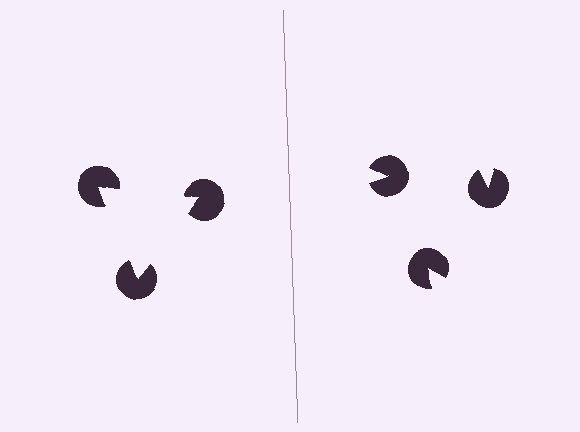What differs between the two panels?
The pac-man discs are positioned identically on both sides; only the wedge orientations differ. On the left they align to a triangle; on the right they are misaligned.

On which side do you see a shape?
An illusory triangle appears on the left side. On the right side the wedge cuts are rotated, so no coherent shape forms.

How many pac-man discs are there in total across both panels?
6 — 3 on each side.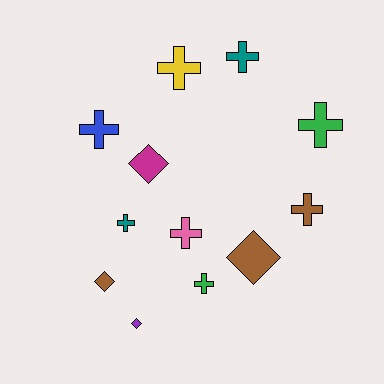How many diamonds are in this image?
There are 4 diamonds.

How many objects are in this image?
There are 12 objects.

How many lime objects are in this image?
There are no lime objects.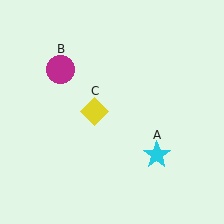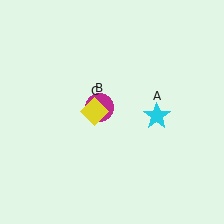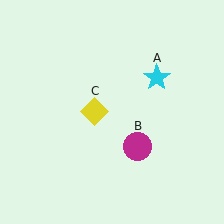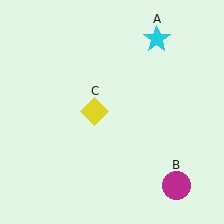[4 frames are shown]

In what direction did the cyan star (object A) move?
The cyan star (object A) moved up.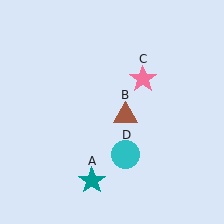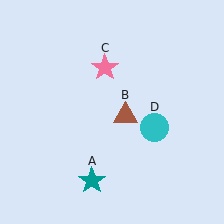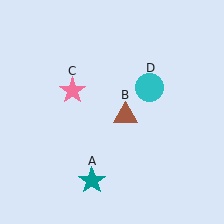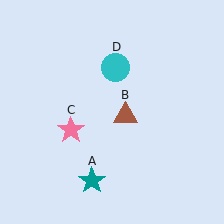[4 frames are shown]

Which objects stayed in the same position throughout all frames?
Teal star (object A) and brown triangle (object B) remained stationary.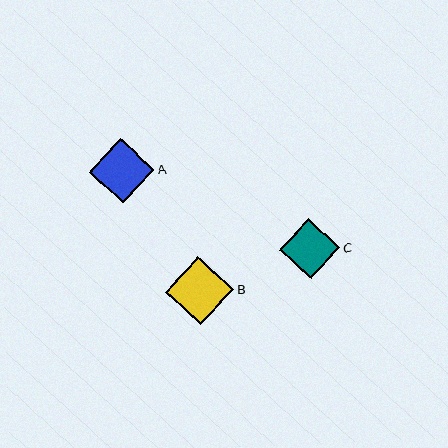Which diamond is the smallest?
Diamond C is the smallest with a size of approximately 60 pixels.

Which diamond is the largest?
Diamond B is the largest with a size of approximately 68 pixels.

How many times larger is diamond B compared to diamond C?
Diamond B is approximately 1.1 times the size of diamond C.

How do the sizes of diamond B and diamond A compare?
Diamond B and diamond A are approximately the same size.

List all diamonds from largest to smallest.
From largest to smallest: B, A, C.